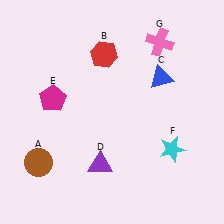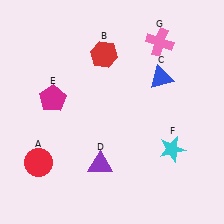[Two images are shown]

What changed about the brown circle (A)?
In Image 1, A is brown. In Image 2, it changed to red.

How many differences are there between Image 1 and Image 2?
There is 1 difference between the two images.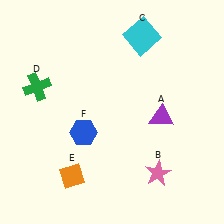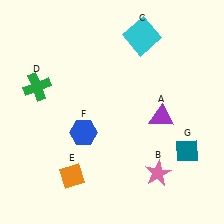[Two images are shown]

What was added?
A teal diamond (G) was added in Image 2.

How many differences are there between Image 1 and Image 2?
There is 1 difference between the two images.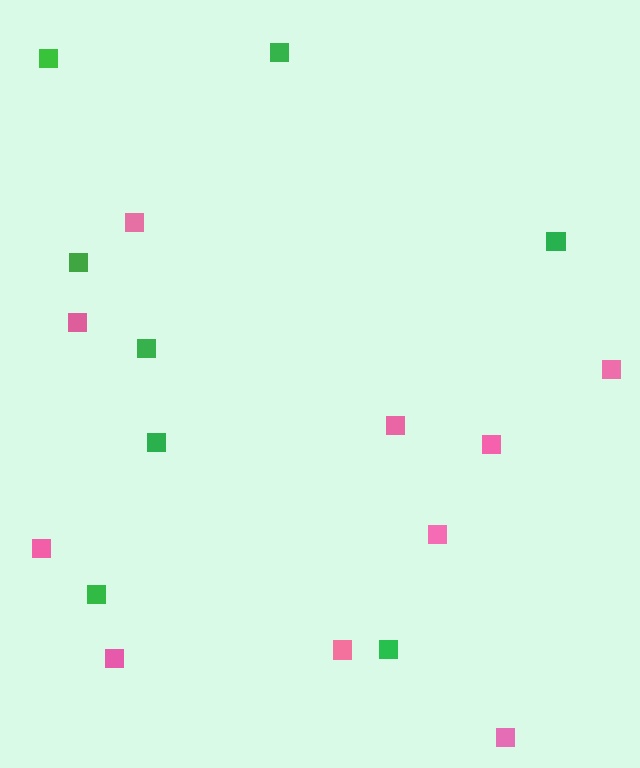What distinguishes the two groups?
There are 2 groups: one group of green squares (8) and one group of pink squares (10).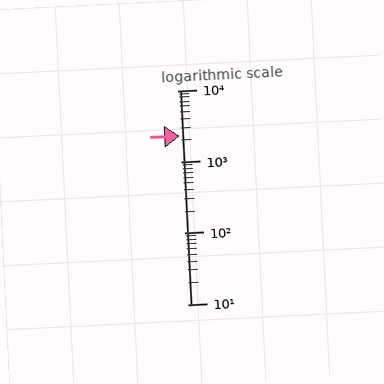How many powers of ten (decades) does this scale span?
The scale spans 3 decades, from 10 to 10000.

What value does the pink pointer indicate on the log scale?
The pointer indicates approximately 2300.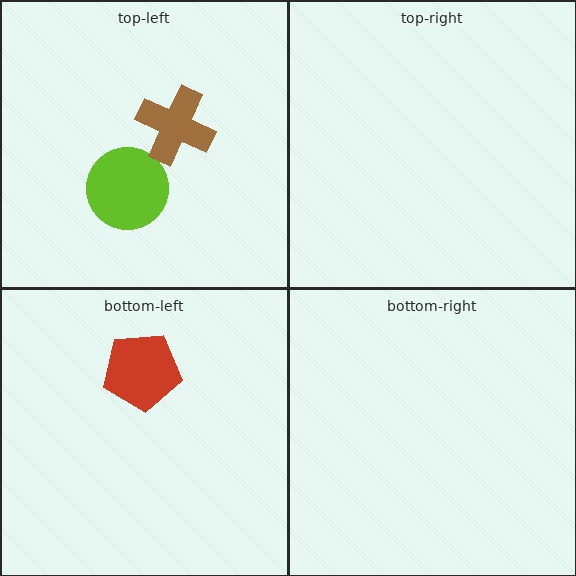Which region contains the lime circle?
The top-left region.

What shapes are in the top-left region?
The lime circle, the brown cross.